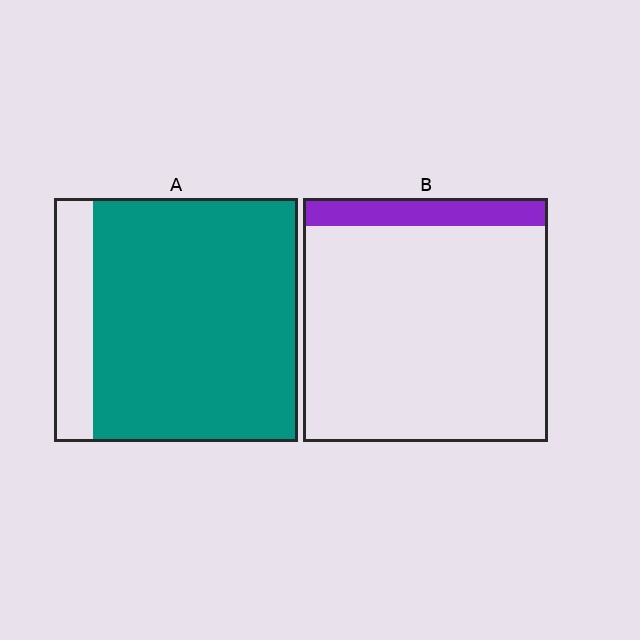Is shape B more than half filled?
No.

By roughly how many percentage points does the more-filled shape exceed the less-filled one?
By roughly 75 percentage points (A over B).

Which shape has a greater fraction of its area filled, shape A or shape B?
Shape A.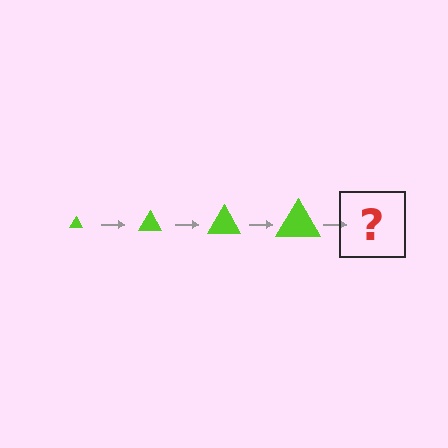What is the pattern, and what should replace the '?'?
The pattern is that the triangle gets progressively larger each step. The '?' should be a lime triangle, larger than the previous one.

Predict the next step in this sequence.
The next step is a lime triangle, larger than the previous one.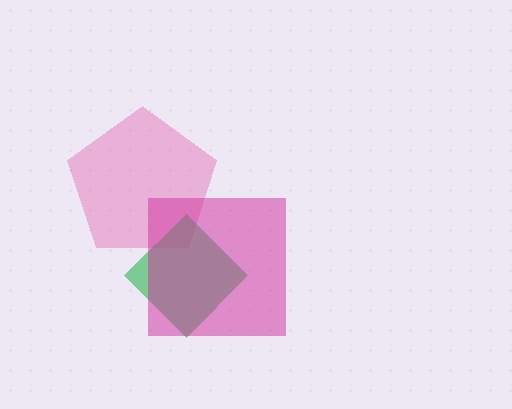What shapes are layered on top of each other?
The layered shapes are: a pink pentagon, a green diamond, a magenta square.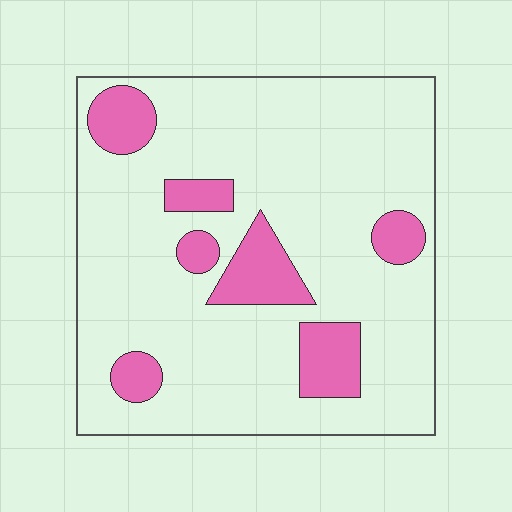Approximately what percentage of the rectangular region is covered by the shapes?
Approximately 15%.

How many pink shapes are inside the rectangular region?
7.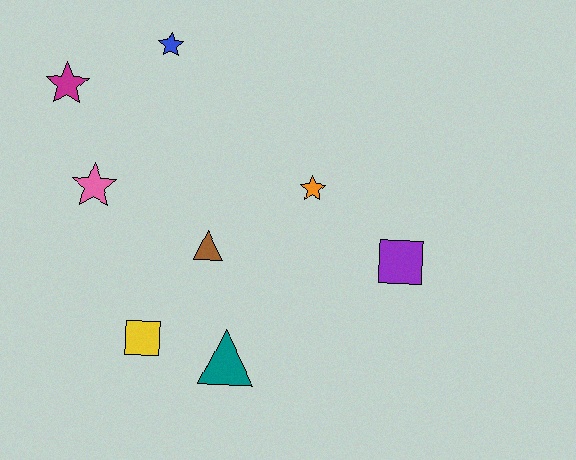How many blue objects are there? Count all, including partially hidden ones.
There is 1 blue object.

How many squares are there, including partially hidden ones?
There are 2 squares.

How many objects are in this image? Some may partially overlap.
There are 8 objects.